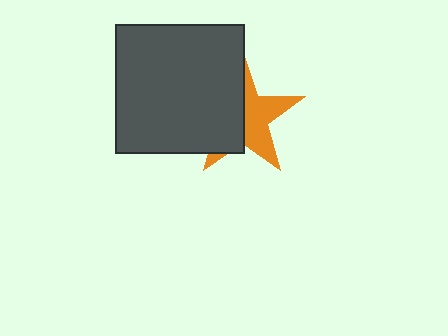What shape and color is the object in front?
The object in front is a dark gray square.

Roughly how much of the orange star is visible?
About half of it is visible (roughly 47%).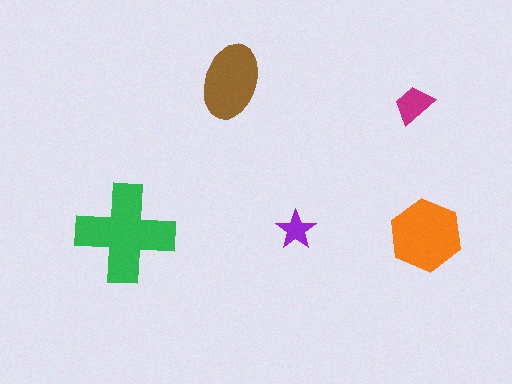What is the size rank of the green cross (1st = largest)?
1st.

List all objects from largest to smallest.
The green cross, the orange hexagon, the brown ellipse, the magenta trapezoid, the purple star.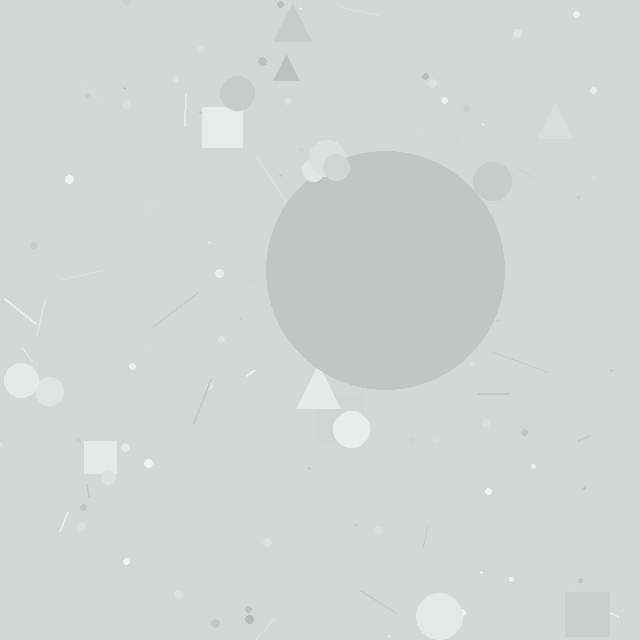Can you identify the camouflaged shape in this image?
The camouflaged shape is a circle.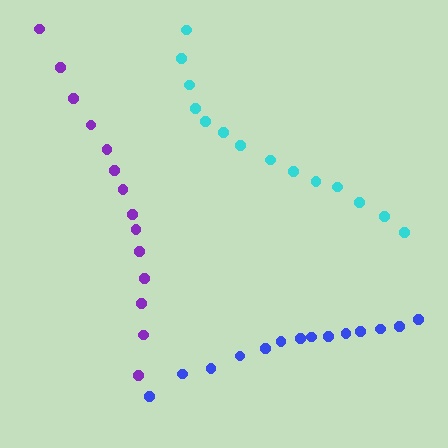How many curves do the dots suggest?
There are 3 distinct paths.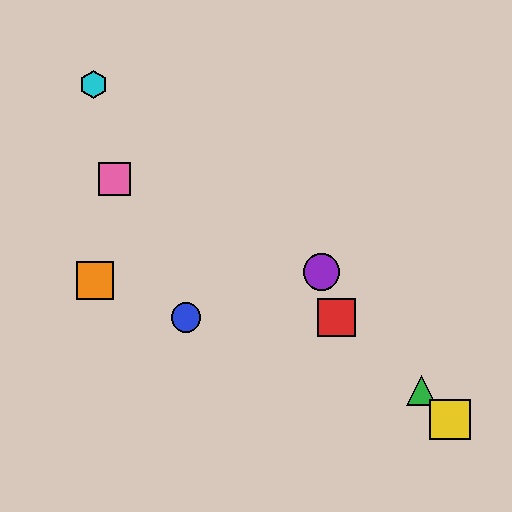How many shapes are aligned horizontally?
2 shapes (the red square, the blue circle) are aligned horizontally.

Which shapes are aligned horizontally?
The red square, the blue circle are aligned horizontally.